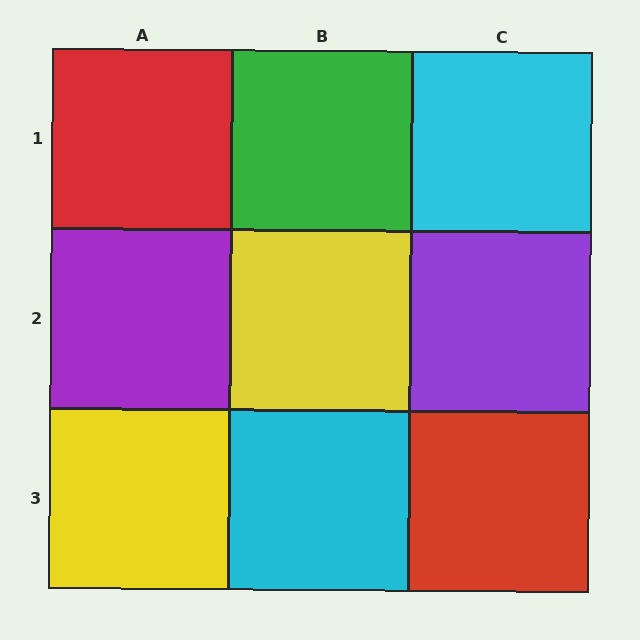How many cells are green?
1 cell is green.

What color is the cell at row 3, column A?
Yellow.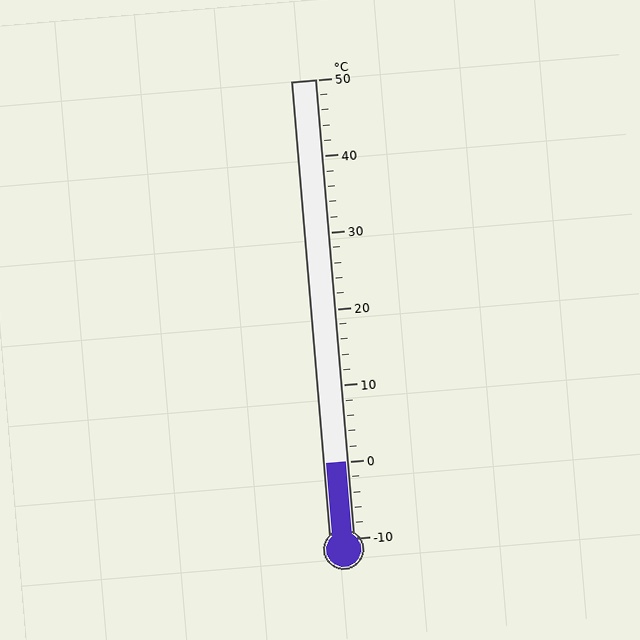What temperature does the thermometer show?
The thermometer shows approximately 0°C.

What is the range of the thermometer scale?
The thermometer scale ranges from -10°C to 50°C.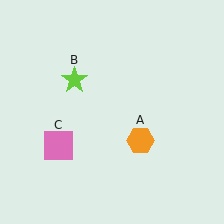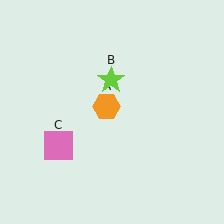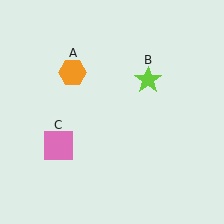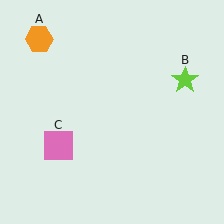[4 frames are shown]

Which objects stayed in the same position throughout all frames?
Pink square (object C) remained stationary.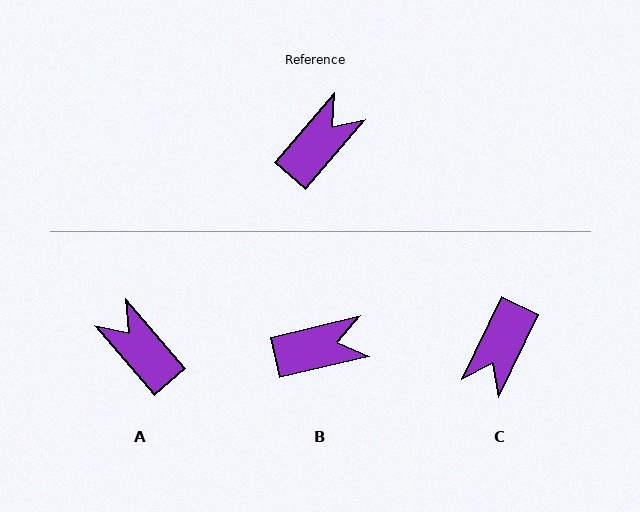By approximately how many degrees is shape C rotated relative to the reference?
Approximately 165 degrees clockwise.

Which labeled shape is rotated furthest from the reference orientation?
C, about 165 degrees away.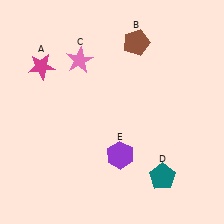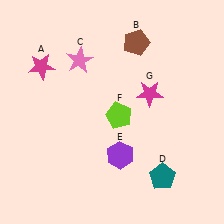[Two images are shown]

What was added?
A lime pentagon (F), a magenta star (G) were added in Image 2.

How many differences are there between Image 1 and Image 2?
There are 2 differences between the two images.